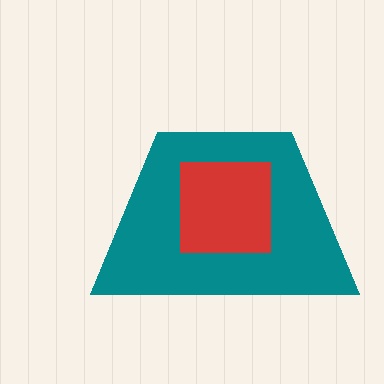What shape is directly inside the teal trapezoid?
The red square.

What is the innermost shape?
The red square.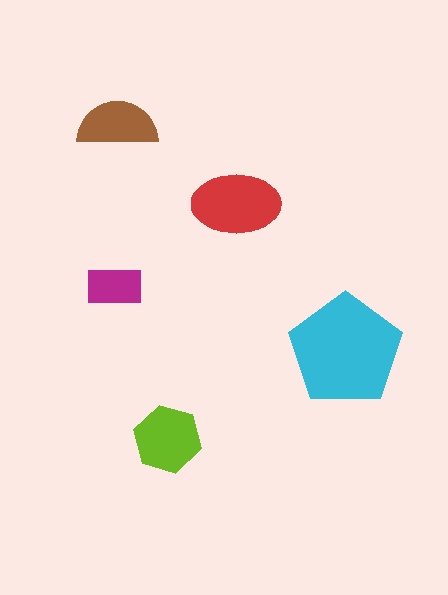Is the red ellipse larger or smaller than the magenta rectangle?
Larger.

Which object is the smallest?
The magenta rectangle.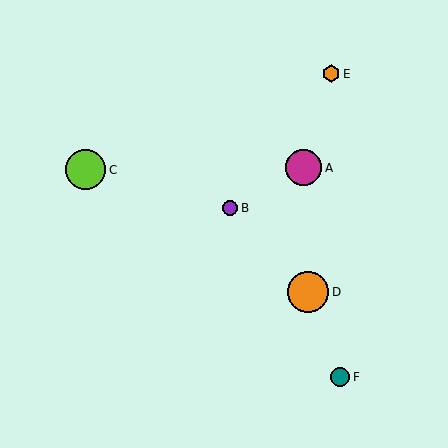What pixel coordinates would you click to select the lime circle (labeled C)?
Click at (86, 170) to select the lime circle C.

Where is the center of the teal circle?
The center of the teal circle is at (340, 377).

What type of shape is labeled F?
Shape F is a teal circle.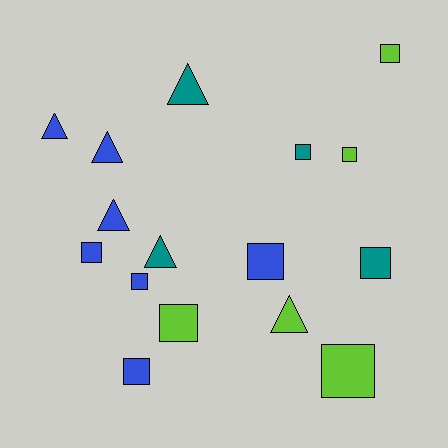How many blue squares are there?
There are 4 blue squares.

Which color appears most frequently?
Blue, with 7 objects.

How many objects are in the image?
There are 16 objects.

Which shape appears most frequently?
Square, with 10 objects.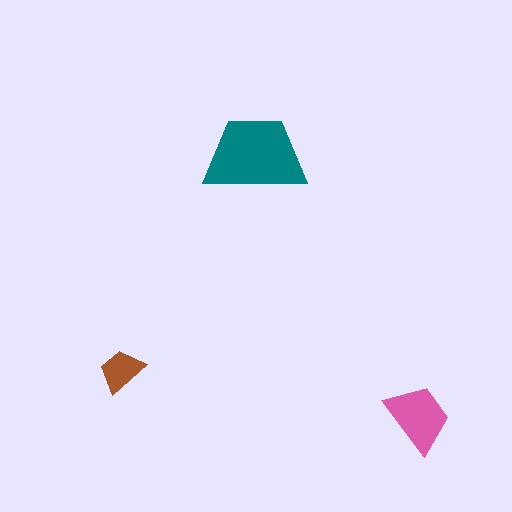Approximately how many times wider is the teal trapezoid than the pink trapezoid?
About 1.5 times wider.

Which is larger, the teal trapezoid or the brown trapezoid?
The teal one.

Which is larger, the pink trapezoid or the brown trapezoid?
The pink one.